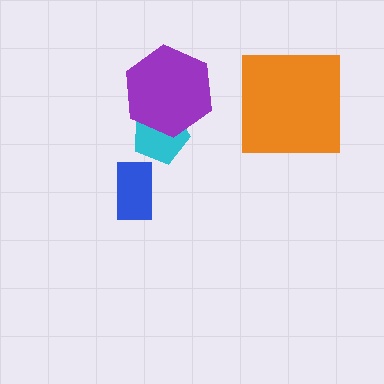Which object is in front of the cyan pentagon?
The purple hexagon is in front of the cyan pentagon.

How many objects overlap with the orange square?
0 objects overlap with the orange square.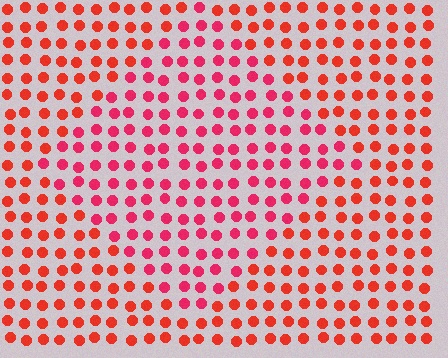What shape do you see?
I see a diamond.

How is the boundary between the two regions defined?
The boundary is defined purely by a slight shift in hue (about 24 degrees). Spacing, size, and orientation are identical on both sides.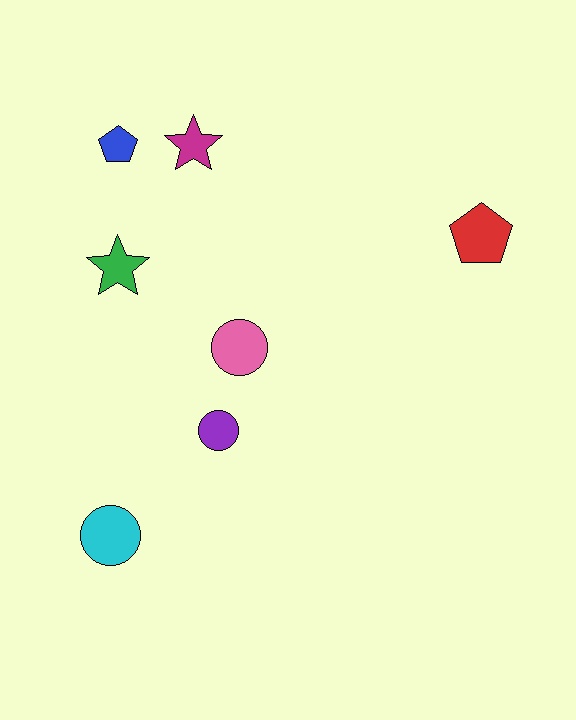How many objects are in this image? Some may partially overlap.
There are 7 objects.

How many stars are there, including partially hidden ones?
There are 2 stars.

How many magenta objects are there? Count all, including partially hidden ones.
There is 1 magenta object.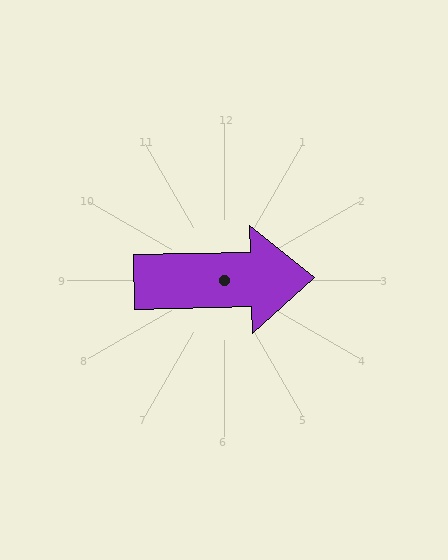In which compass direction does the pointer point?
East.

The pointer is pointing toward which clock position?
Roughly 3 o'clock.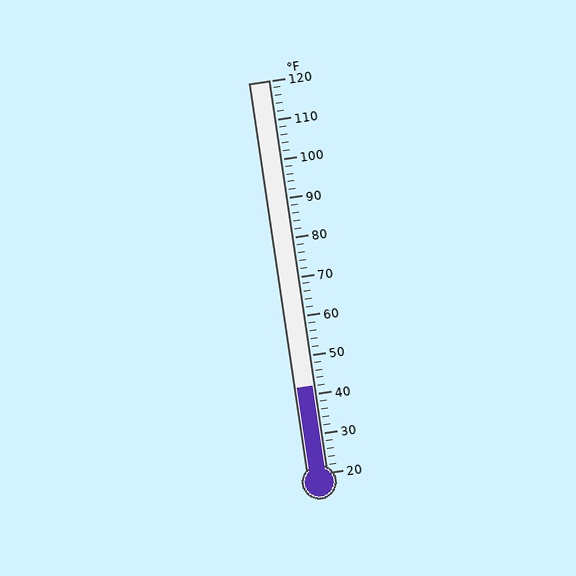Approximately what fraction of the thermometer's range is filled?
The thermometer is filled to approximately 20% of its range.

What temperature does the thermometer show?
The thermometer shows approximately 42°F.